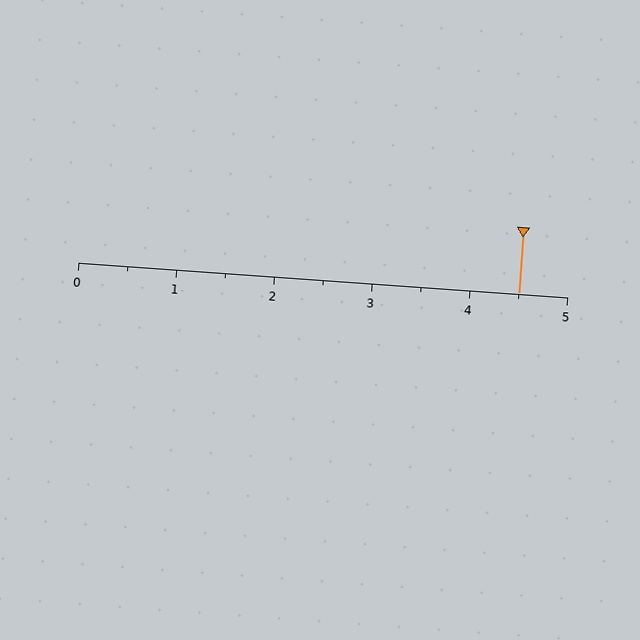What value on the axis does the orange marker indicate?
The marker indicates approximately 4.5.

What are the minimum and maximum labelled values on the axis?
The axis runs from 0 to 5.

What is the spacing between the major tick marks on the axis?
The major ticks are spaced 1 apart.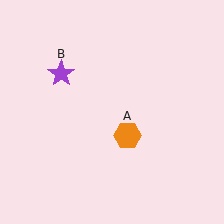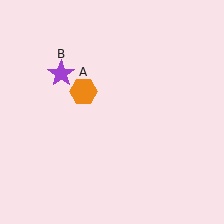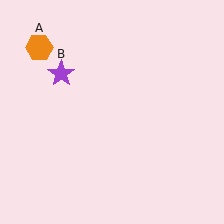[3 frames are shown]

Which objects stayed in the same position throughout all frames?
Purple star (object B) remained stationary.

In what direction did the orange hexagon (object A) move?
The orange hexagon (object A) moved up and to the left.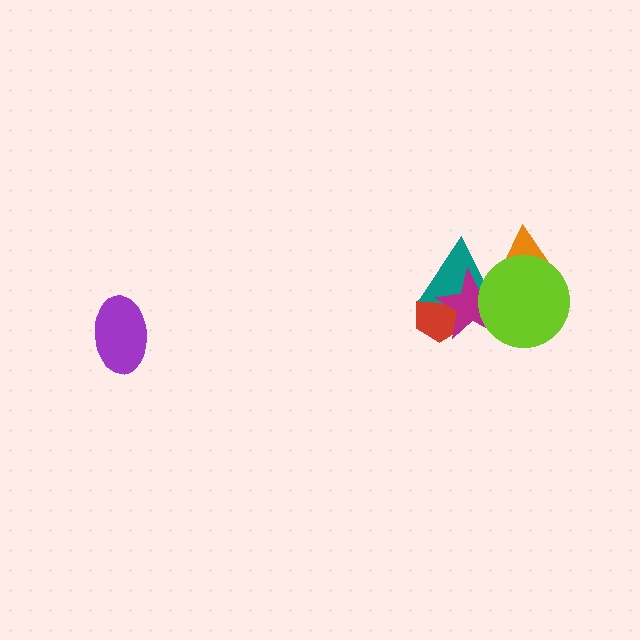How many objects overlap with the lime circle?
3 objects overlap with the lime circle.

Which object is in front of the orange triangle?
The lime circle is in front of the orange triangle.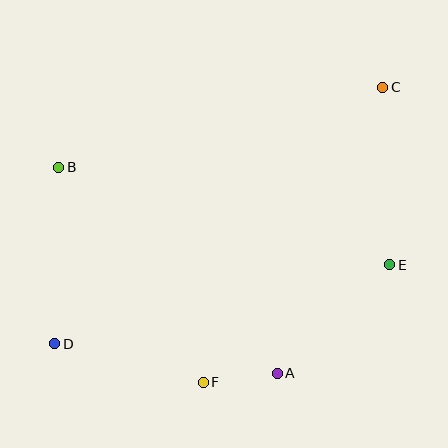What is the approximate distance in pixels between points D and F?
The distance between D and F is approximately 153 pixels.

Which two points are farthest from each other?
Points C and D are farthest from each other.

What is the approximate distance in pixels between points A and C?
The distance between A and C is approximately 305 pixels.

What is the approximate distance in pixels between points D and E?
The distance between D and E is approximately 344 pixels.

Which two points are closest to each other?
Points A and F are closest to each other.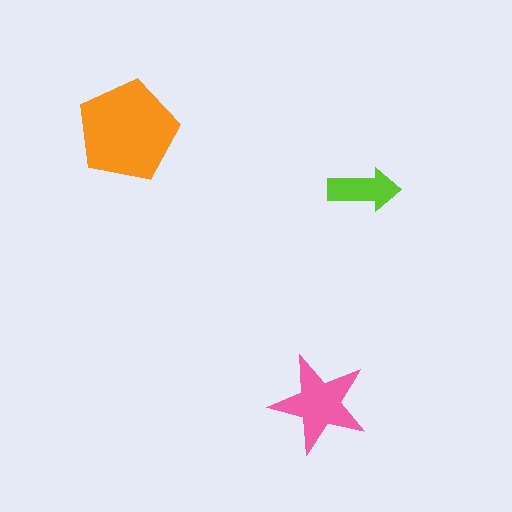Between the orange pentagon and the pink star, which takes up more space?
The orange pentagon.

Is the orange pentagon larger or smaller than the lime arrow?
Larger.